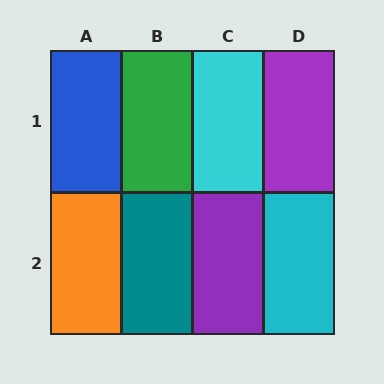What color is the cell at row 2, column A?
Orange.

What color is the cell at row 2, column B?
Teal.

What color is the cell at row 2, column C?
Purple.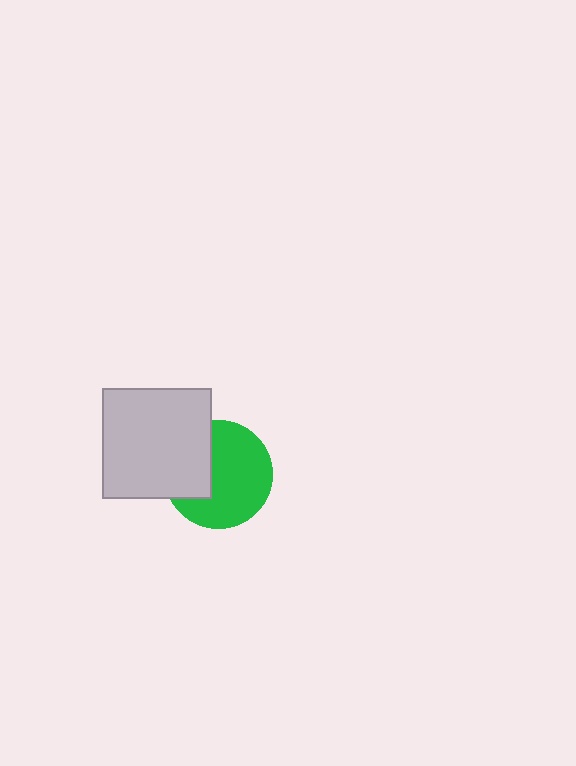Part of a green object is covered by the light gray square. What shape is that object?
It is a circle.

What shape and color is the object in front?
The object in front is a light gray square.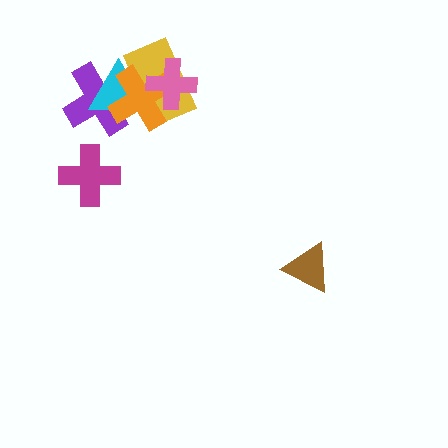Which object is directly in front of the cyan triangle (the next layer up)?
The yellow rectangle is directly in front of the cyan triangle.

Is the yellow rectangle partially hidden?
Yes, it is partially covered by another shape.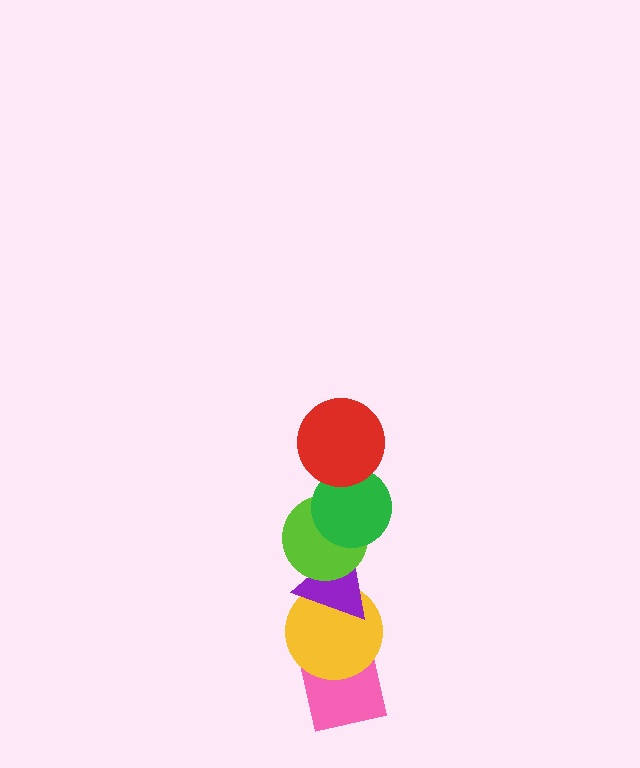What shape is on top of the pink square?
The yellow circle is on top of the pink square.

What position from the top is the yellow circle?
The yellow circle is 5th from the top.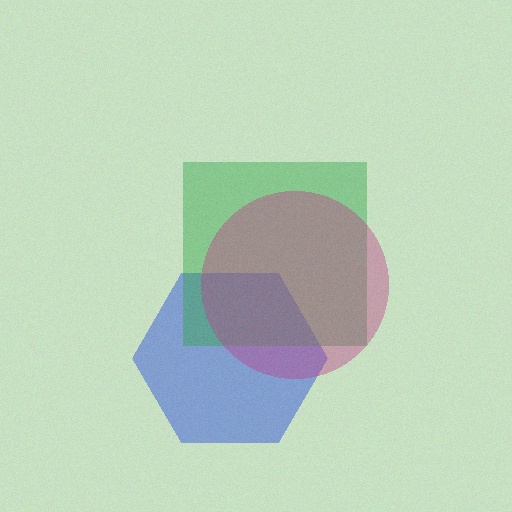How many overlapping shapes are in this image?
There are 3 overlapping shapes in the image.